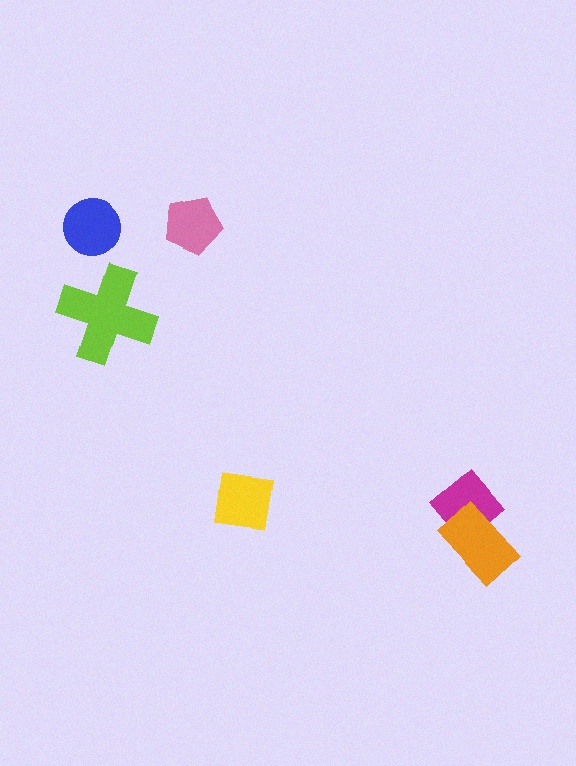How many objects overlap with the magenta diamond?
1 object overlaps with the magenta diamond.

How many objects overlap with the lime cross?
0 objects overlap with the lime cross.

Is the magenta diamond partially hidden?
Yes, it is partially covered by another shape.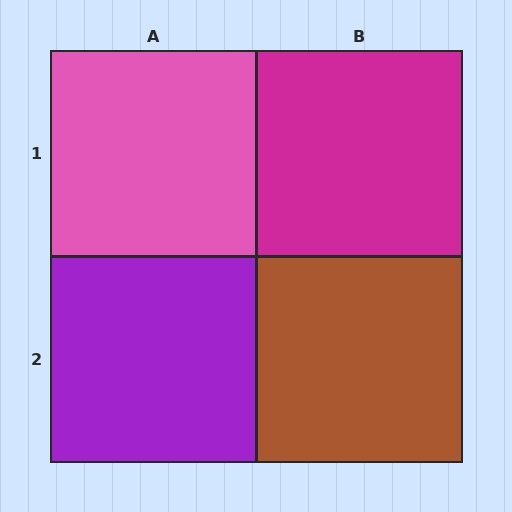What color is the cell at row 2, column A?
Purple.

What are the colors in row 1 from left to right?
Pink, magenta.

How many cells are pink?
1 cell is pink.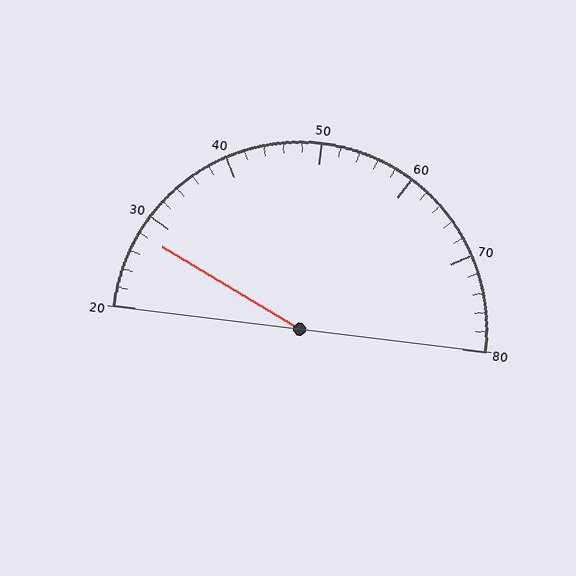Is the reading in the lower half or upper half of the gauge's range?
The reading is in the lower half of the range (20 to 80).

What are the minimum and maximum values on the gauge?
The gauge ranges from 20 to 80.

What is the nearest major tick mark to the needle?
The nearest major tick mark is 30.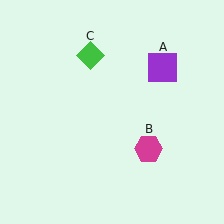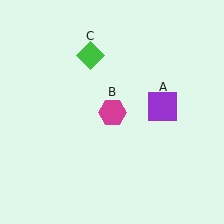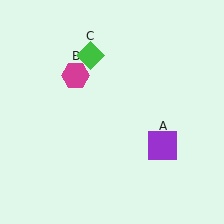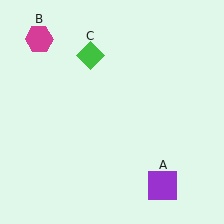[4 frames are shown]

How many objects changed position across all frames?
2 objects changed position: purple square (object A), magenta hexagon (object B).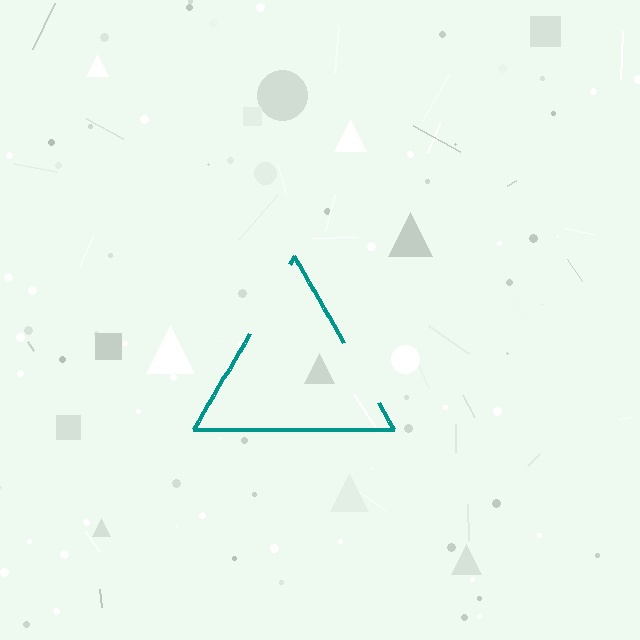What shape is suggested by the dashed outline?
The dashed outline suggests a triangle.